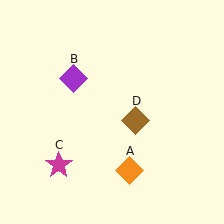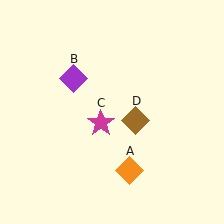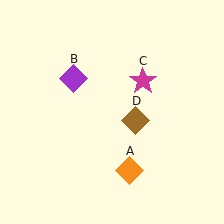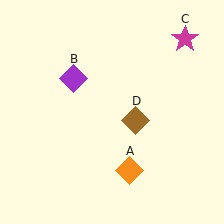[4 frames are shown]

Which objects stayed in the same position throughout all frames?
Orange diamond (object A) and purple diamond (object B) and brown diamond (object D) remained stationary.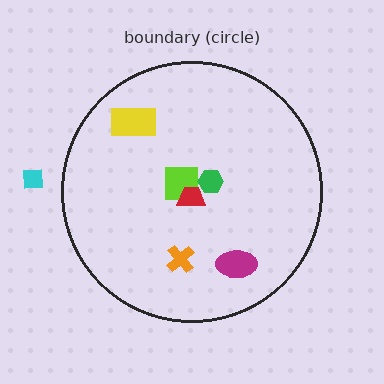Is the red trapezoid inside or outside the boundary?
Inside.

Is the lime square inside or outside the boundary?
Inside.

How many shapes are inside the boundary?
6 inside, 1 outside.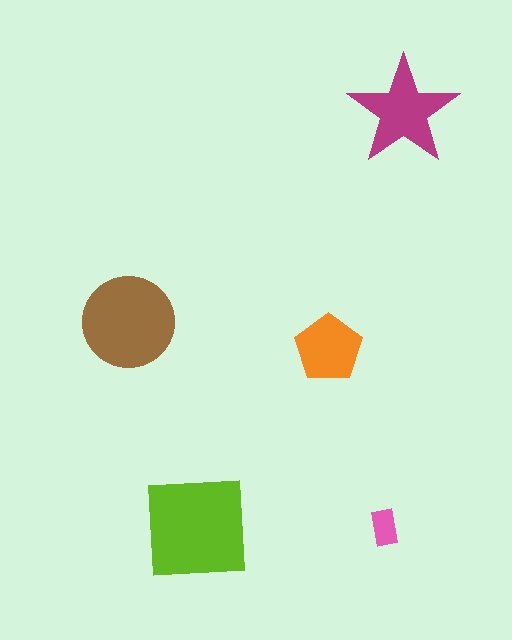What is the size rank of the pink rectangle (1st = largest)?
5th.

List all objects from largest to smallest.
The lime square, the brown circle, the magenta star, the orange pentagon, the pink rectangle.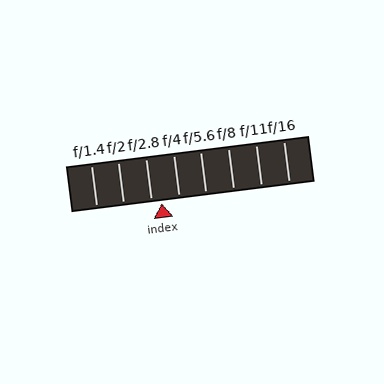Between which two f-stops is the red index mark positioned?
The index mark is between f/2.8 and f/4.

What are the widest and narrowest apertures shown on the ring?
The widest aperture shown is f/1.4 and the narrowest is f/16.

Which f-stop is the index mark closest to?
The index mark is closest to f/2.8.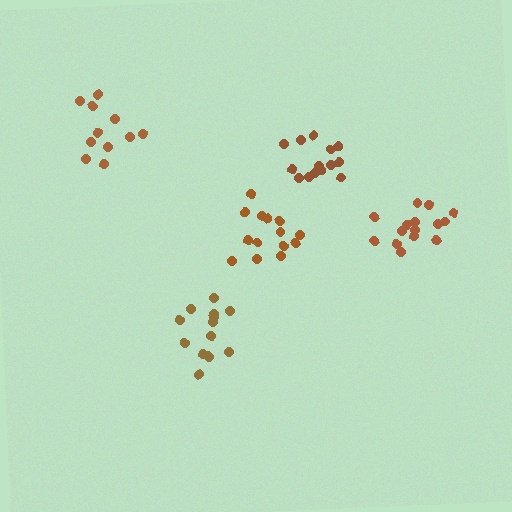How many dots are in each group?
Group 1: 14 dots, Group 2: 14 dots, Group 3: 14 dots, Group 4: 11 dots, Group 5: 15 dots (68 total).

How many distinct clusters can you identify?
There are 5 distinct clusters.